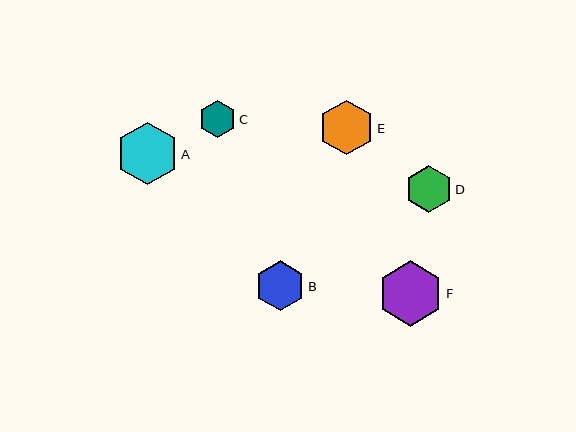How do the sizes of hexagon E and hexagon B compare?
Hexagon E and hexagon B are approximately the same size.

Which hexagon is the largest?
Hexagon F is the largest with a size of approximately 65 pixels.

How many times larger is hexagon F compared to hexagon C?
Hexagon F is approximately 1.7 times the size of hexagon C.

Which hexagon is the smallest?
Hexagon C is the smallest with a size of approximately 38 pixels.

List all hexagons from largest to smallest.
From largest to smallest: F, A, E, B, D, C.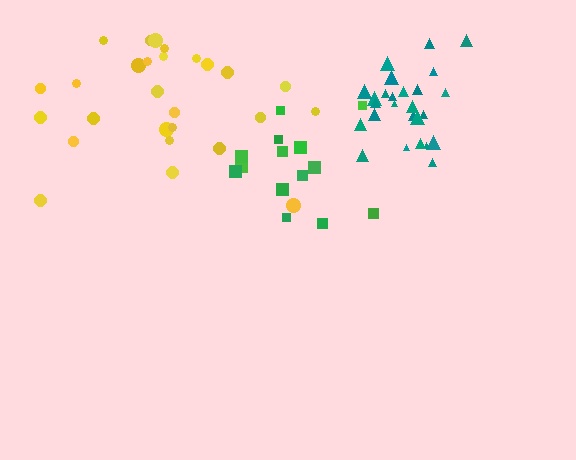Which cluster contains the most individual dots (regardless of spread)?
Yellow (27).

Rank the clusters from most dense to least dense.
teal, green, yellow.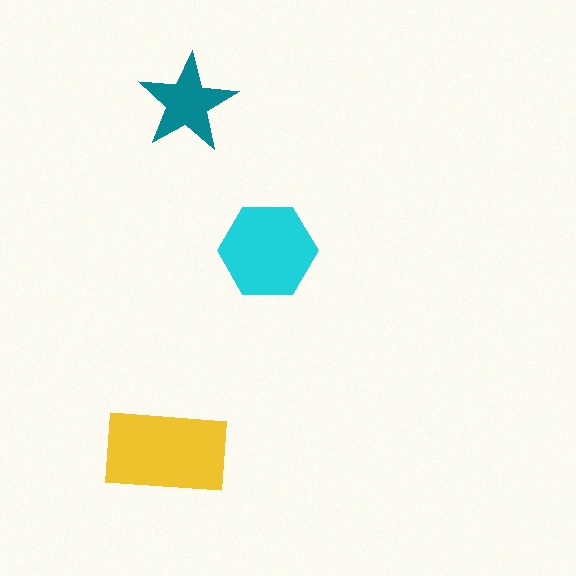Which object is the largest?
The yellow rectangle.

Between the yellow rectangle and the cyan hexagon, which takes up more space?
The yellow rectangle.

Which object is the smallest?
The teal star.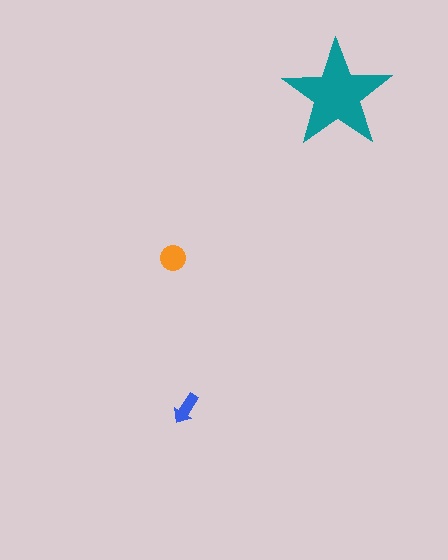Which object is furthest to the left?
The orange circle is leftmost.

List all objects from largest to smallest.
The teal star, the orange circle, the blue arrow.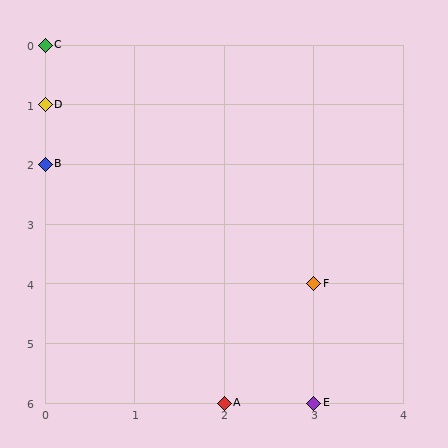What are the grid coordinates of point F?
Point F is at grid coordinates (3, 4).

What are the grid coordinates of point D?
Point D is at grid coordinates (0, 1).